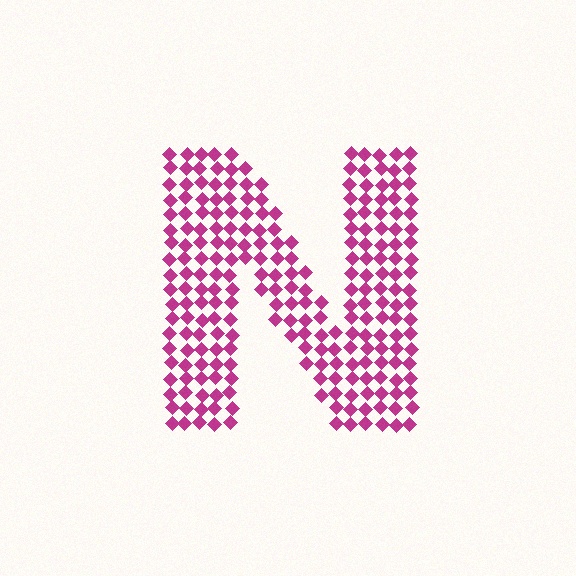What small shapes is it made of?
It is made of small diamonds.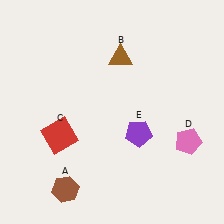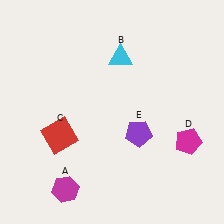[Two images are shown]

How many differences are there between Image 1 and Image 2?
There are 3 differences between the two images.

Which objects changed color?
A changed from brown to magenta. B changed from brown to cyan. D changed from pink to magenta.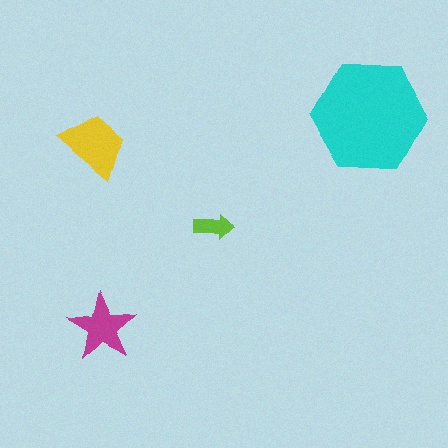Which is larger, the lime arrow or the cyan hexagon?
The cyan hexagon.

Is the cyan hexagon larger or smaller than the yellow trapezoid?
Larger.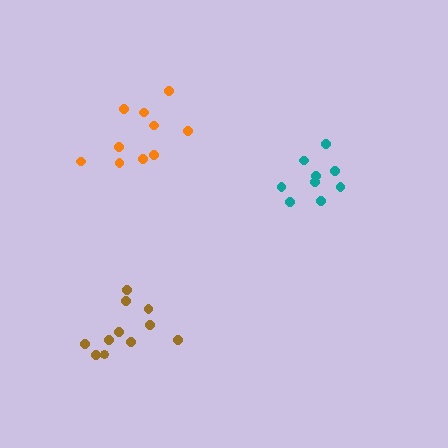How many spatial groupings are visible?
There are 3 spatial groupings.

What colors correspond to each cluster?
The clusters are colored: orange, teal, brown.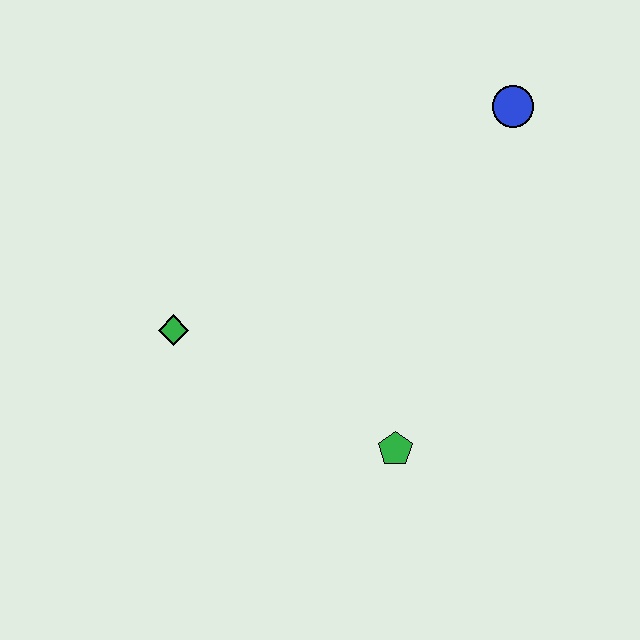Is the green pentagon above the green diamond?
No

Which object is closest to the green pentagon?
The green diamond is closest to the green pentagon.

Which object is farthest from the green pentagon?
The blue circle is farthest from the green pentagon.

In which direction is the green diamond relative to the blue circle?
The green diamond is to the left of the blue circle.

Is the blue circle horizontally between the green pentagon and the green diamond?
No